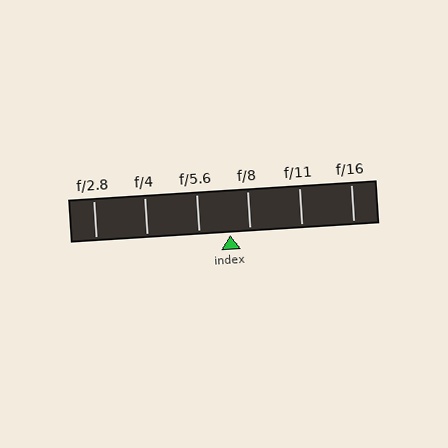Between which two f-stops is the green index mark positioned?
The index mark is between f/5.6 and f/8.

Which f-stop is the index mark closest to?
The index mark is closest to f/8.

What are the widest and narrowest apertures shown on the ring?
The widest aperture shown is f/2.8 and the narrowest is f/16.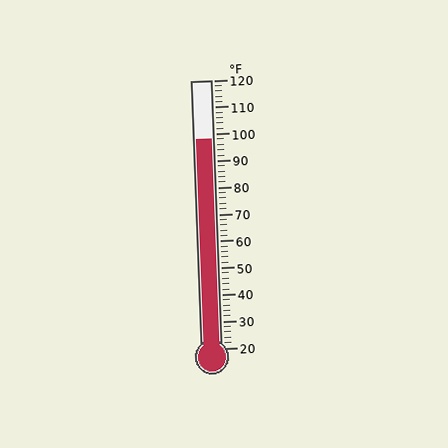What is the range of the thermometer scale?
The thermometer scale ranges from 20°F to 120°F.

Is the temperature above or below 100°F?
The temperature is below 100°F.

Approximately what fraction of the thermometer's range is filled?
The thermometer is filled to approximately 80% of its range.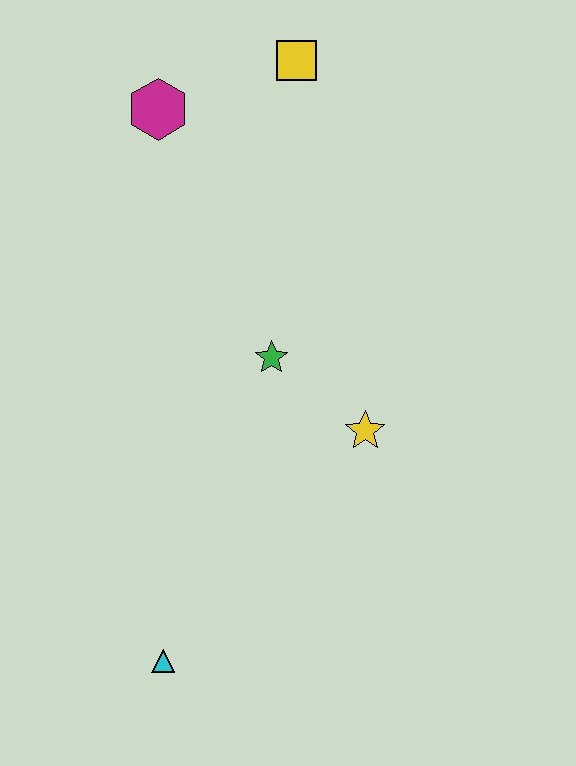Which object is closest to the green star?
The yellow star is closest to the green star.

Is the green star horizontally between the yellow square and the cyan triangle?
Yes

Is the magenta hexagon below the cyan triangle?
No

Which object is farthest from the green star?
The cyan triangle is farthest from the green star.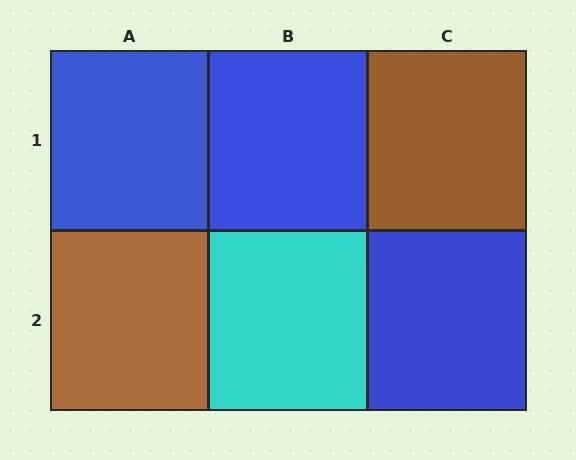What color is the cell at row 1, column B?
Blue.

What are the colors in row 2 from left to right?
Brown, cyan, blue.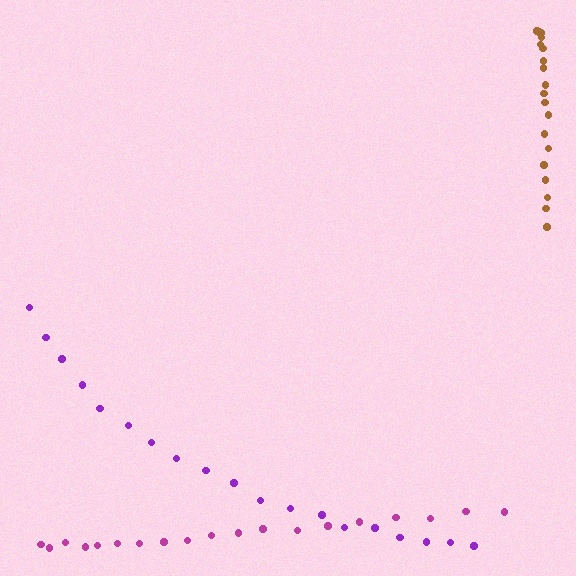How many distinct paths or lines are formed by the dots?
There are 3 distinct paths.